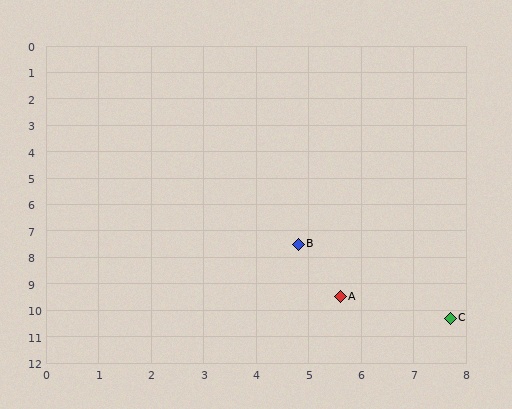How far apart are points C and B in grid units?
Points C and B are about 4.0 grid units apart.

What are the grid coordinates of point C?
Point C is at approximately (7.7, 10.3).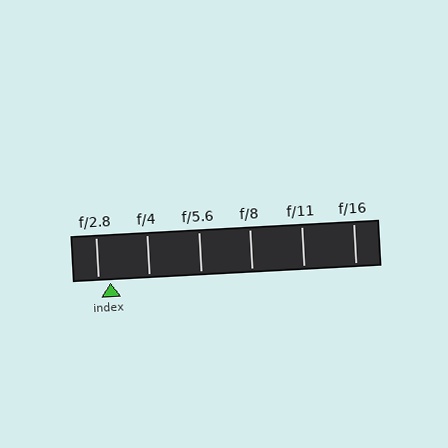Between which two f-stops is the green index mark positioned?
The index mark is between f/2.8 and f/4.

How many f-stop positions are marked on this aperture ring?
There are 6 f-stop positions marked.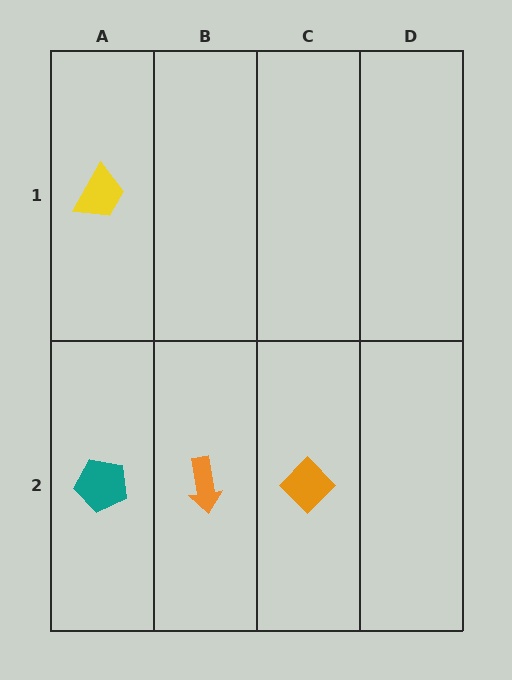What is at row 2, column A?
A teal pentagon.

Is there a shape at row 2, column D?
No, that cell is empty.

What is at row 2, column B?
An orange arrow.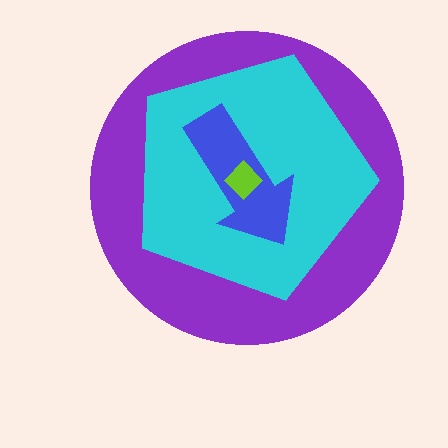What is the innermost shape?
The lime diamond.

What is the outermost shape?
The purple circle.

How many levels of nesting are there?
4.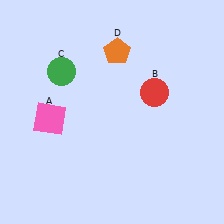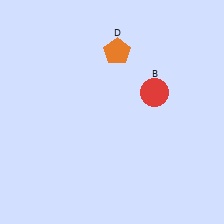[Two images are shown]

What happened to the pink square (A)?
The pink square (A) was removed in Image 2. It was in the bottom-left area of Image 1.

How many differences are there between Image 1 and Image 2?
There are 2 differences between the two images.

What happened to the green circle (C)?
The green circle (C) was removed in Image 2. It was in the top-left area of Image 1.